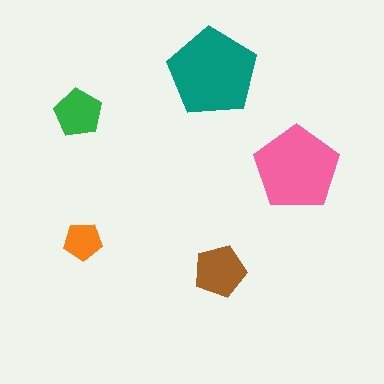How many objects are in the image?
There are 5 objects in the image.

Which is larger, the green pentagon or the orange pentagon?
The green one.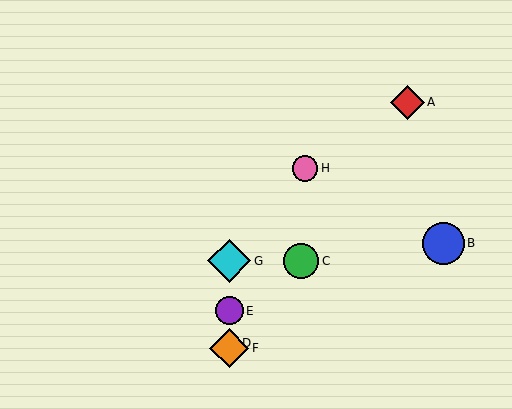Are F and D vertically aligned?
Yes, both are at x≈229.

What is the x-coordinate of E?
Object E is at x≈229.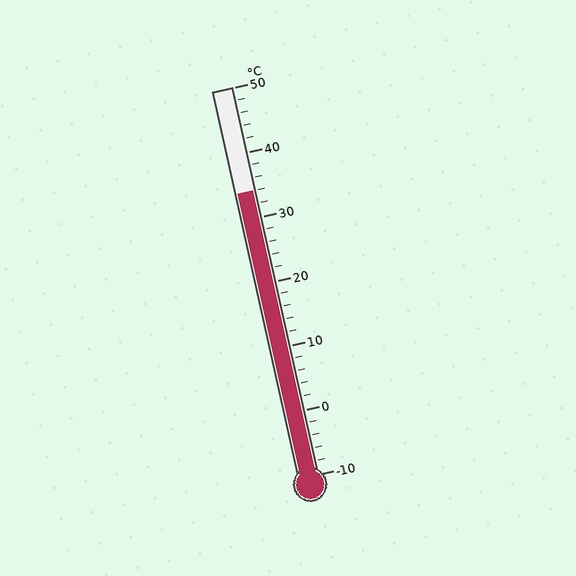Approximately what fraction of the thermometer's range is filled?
The thermometer is filled to approximately 75% of its range.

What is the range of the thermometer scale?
The thermometer scale ranges from -10°C to 50°C.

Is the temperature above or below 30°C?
The temperature is above 30°C.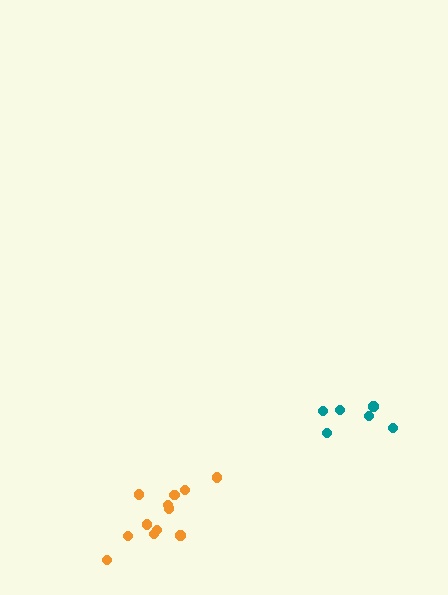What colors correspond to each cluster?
The clusters are colored: orange, teal.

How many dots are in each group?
Group 1: 12 dots, Group 2: 6 dots (18 total).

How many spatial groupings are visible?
There are 2 spatial groupings.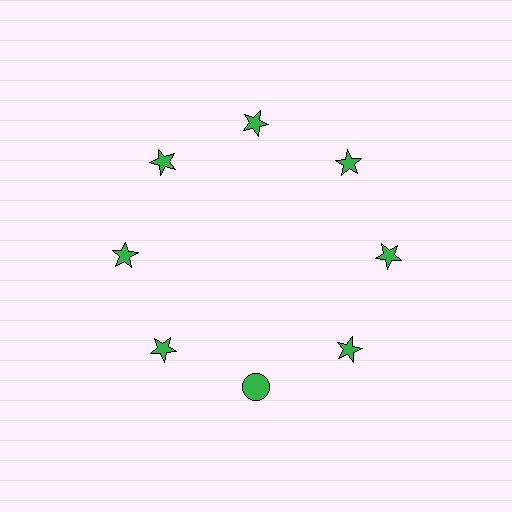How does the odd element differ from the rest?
It has a different shape: circle instead of star.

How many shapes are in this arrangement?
There are 8 shapes arranged in a ring pattern.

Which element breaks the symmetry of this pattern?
The green circle at roughly the 6 o'clock position breaks the symmetry. All other shapes are green stars.